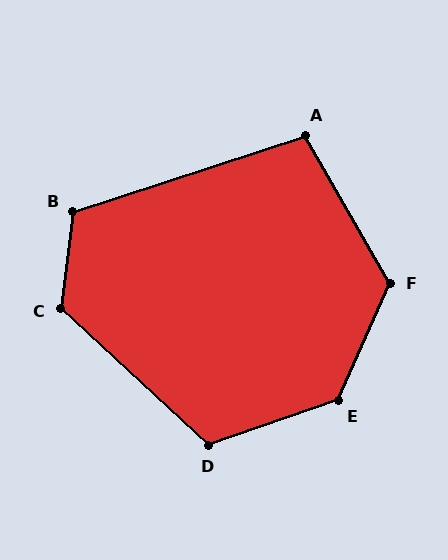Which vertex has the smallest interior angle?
A, at approximately 102 degrees.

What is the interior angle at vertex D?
Approximately 118 degrees (obtuse).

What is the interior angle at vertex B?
Approximately 115 degrees (obtuse).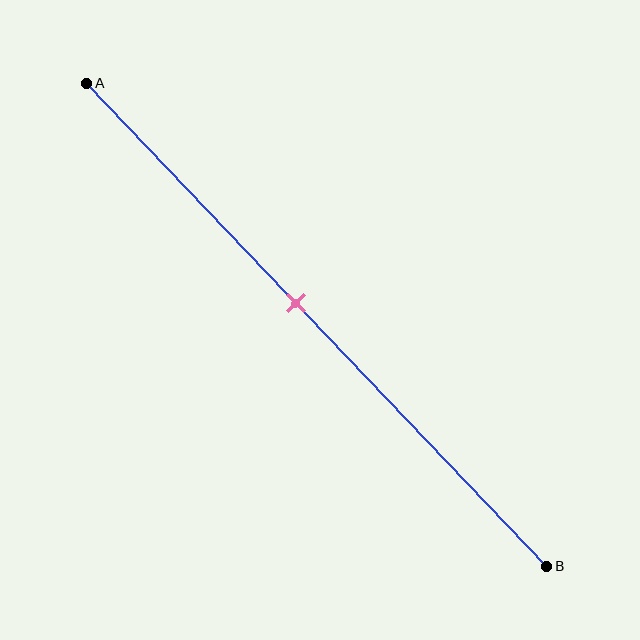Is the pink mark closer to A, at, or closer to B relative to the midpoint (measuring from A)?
The pink mark is closer to point A than the midpoint of segment AB.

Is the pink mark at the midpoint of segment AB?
No, the mark is at about 45% from A, not at the 50% midpoint.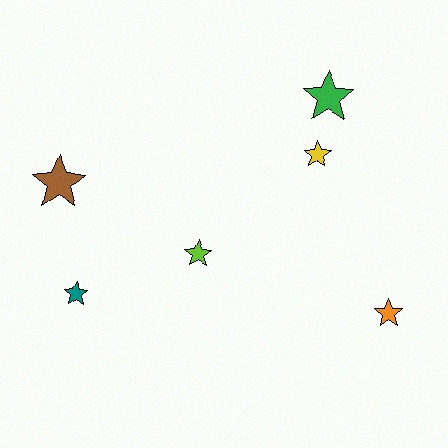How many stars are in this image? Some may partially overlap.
There are 6 stars.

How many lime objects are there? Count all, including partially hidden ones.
There is 1 lime object.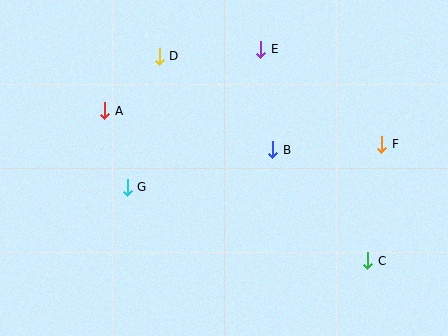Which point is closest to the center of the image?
Point B at (273, 150) is closest to the center.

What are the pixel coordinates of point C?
Point C is at (368, 261).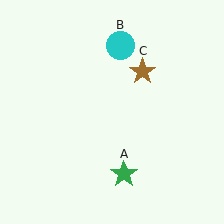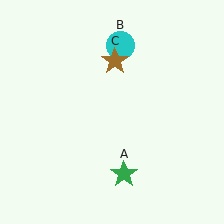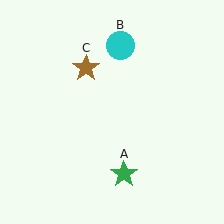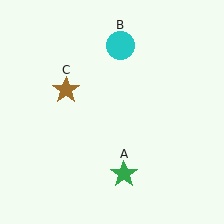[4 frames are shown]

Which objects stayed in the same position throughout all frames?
Green star (object A) and cyan circle (object B) remained stationary.